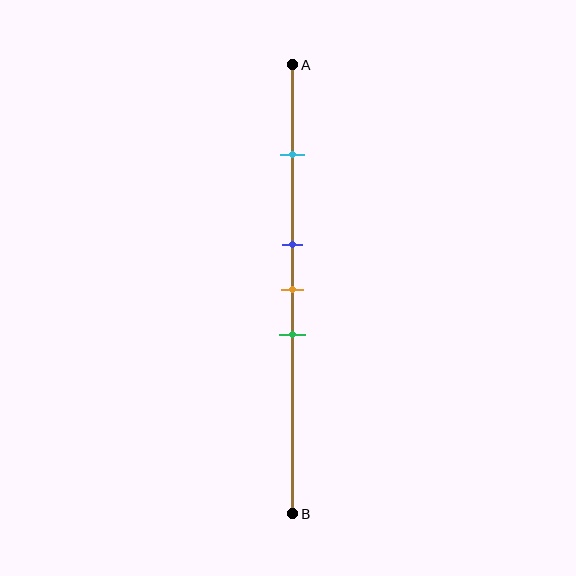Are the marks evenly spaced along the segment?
No, the marks are not evenly spaced.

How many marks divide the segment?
There are 4 marks dividing the segment.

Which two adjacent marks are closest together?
The blue and orange marks are the closest adjacent pair.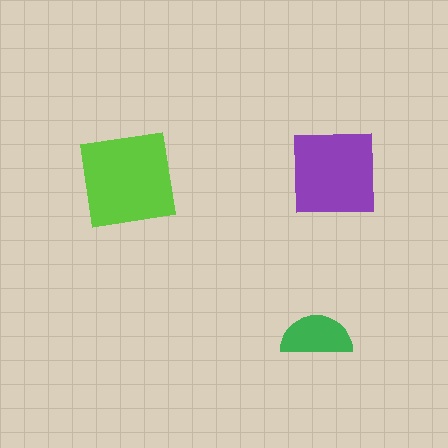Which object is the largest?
The lime square.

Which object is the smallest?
The green semicircle.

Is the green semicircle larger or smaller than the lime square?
Smaller.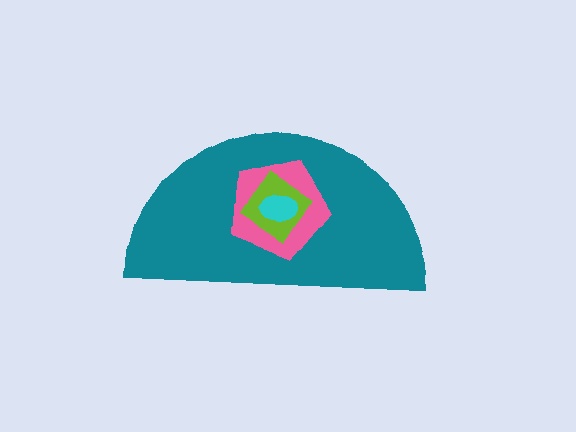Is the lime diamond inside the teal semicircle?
Yes.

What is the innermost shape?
The cyan ellipse.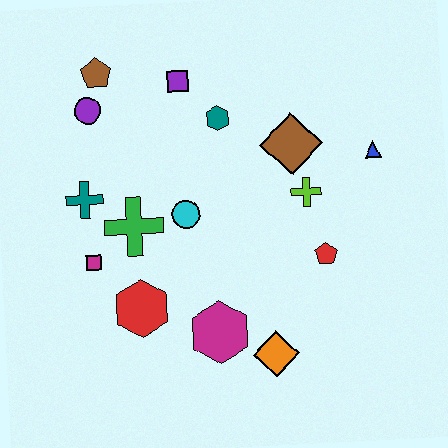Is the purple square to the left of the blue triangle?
Yes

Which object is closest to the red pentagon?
The lime cross is closest to the red pentagon.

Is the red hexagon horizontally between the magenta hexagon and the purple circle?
Yes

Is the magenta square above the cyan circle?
No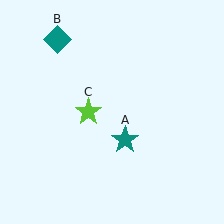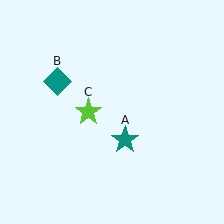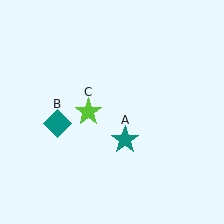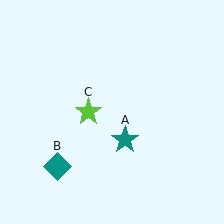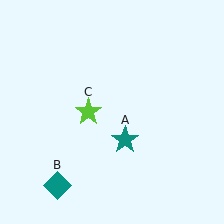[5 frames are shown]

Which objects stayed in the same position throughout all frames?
Teal star (object A) and lime star (object C) remained stationary.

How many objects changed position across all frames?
1 object changed position: teal diamond (object B).